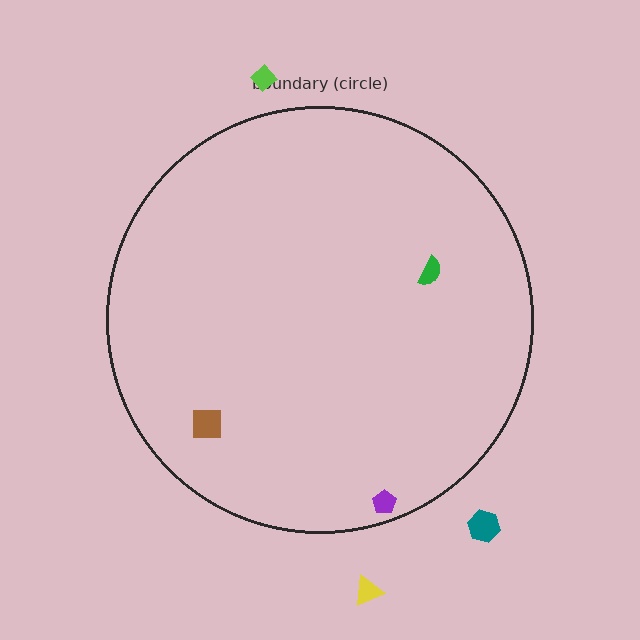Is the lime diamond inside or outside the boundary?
Outside.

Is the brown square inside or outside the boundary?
Inside.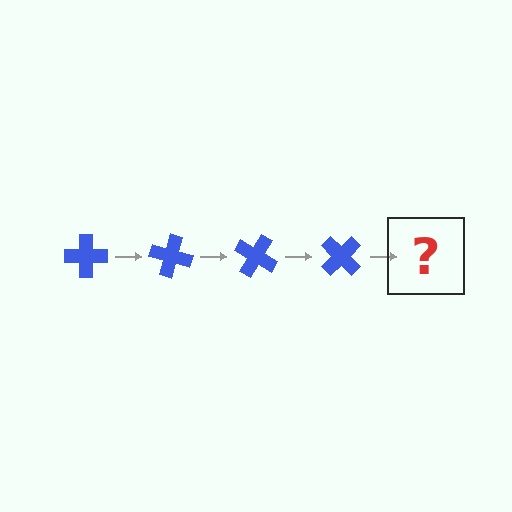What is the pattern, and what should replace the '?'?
The pattern is that the cross rotates 15 degrees each step. The '?' should be a blue cross rotated 60 degrees.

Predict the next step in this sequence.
The next step is a blue cross rotated 60 degrees.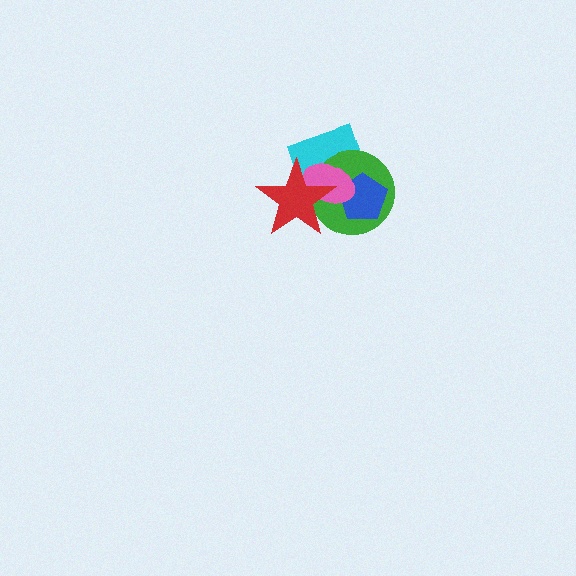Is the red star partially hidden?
No, no other shape covers it.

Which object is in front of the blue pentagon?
The pink ellipse is in front of the blue pentagon.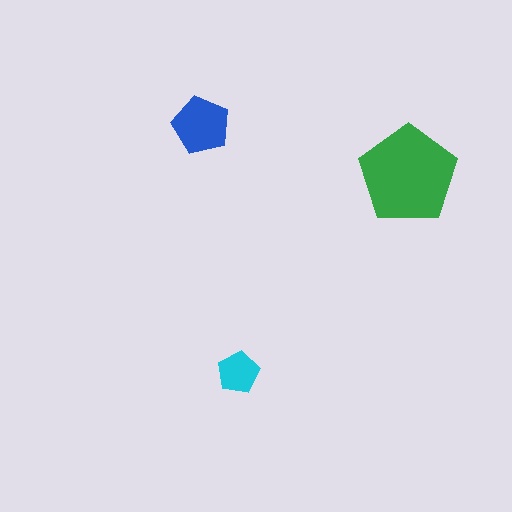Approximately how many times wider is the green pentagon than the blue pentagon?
About 1.5 times wider.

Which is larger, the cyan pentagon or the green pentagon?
The green one.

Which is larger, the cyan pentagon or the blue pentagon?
The blue one.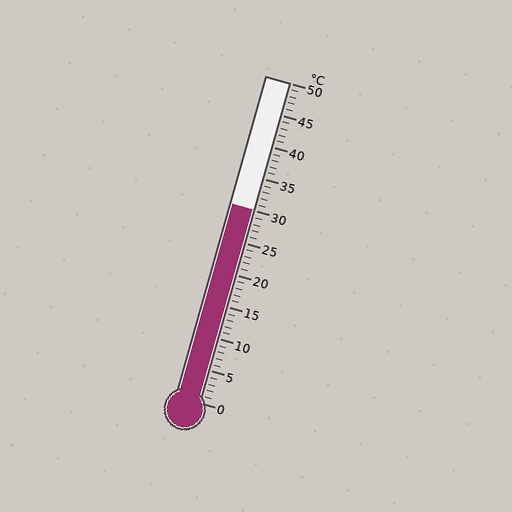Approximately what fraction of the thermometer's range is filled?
The thermometer is filled to approximately 60% of its range.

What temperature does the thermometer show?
The thermometer shows approximately 30°C.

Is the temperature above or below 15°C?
The temperature is above 15°C.